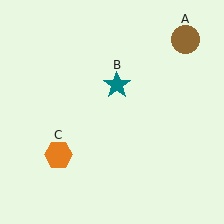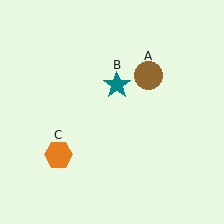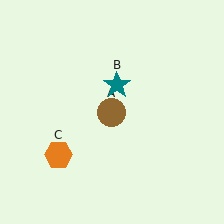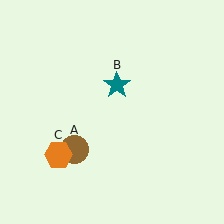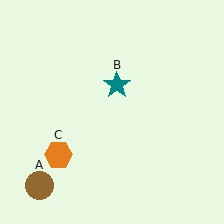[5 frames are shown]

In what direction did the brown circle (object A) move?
The brown circle (object A) moved down and to the left.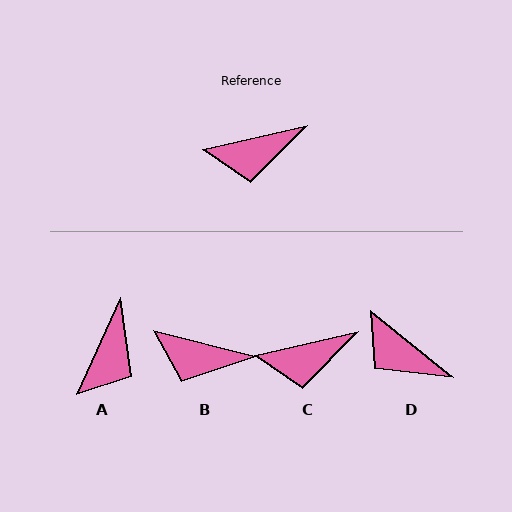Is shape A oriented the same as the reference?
No, it is off by about 53 degrees.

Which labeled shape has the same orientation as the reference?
C.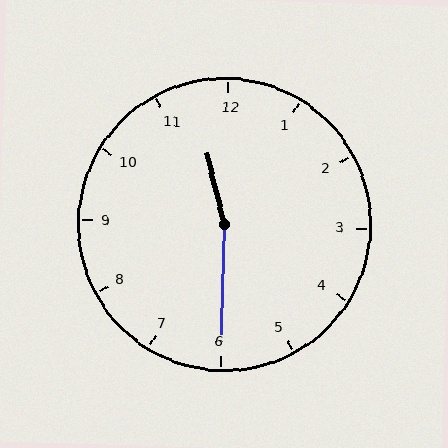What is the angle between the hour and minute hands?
Approximately 165 degrees.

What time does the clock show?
11:30.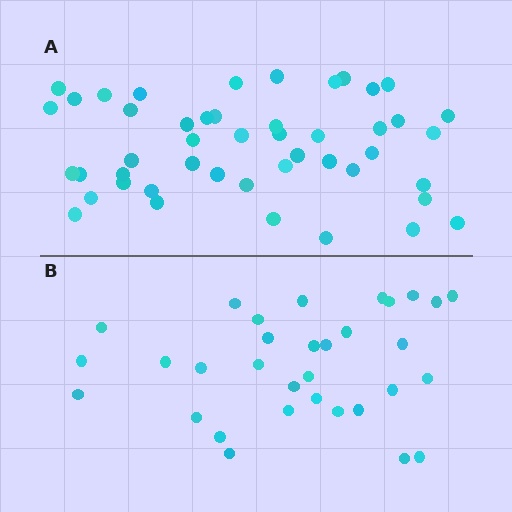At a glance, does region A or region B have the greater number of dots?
Region A (the top region) has more dots.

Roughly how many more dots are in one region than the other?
Region A has approximately 15 more dots than region B.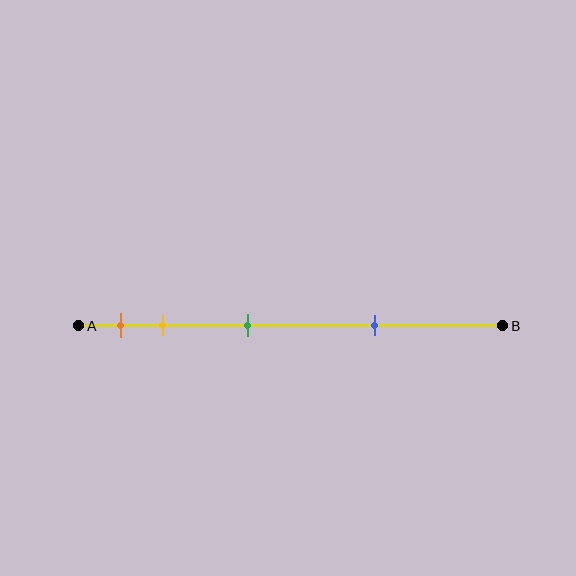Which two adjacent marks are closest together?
The orange and yellow marks are the closest adjacent pair.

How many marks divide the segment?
There are 4 marks dividing the segment.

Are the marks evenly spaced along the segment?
No, the marks are not evenly spaced.